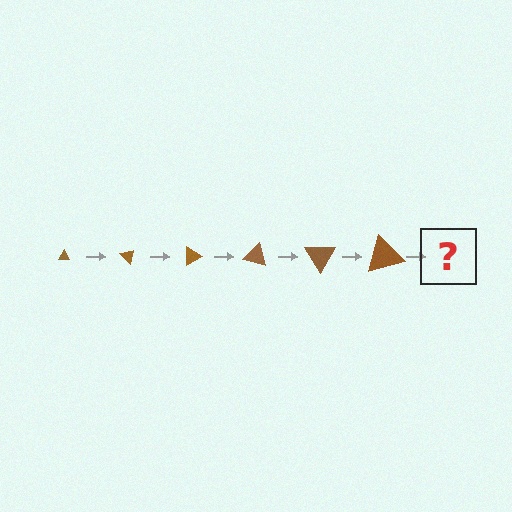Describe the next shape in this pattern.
It should be a triangle, larger than the previous one and rotated 270 degrees from the start.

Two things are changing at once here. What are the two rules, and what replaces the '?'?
The two rules are that the triangle grows larger each step and it rotates 45 degrees each step. The '?' should be a triangle, larger than the previous one and rotated 270 degrees from the start.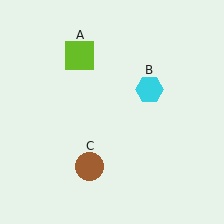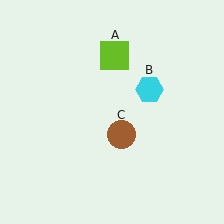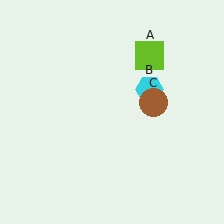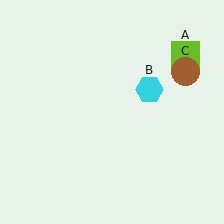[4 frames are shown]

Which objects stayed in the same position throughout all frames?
Cyan hexagon (object B) remained stationary.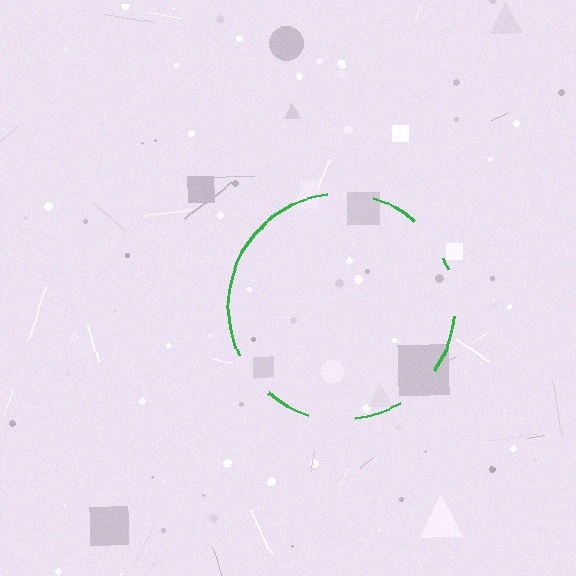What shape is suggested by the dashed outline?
The dashed outline suggests a circle.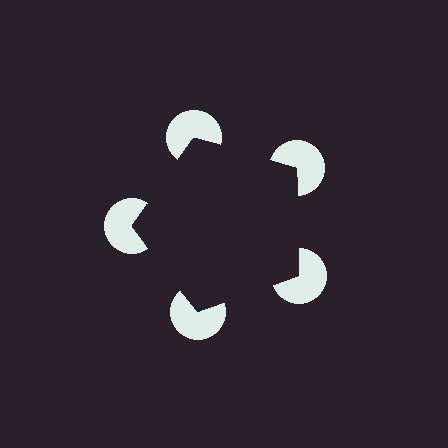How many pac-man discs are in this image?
There are 5 — one at each vertex of the illusory pentagon.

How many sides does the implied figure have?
5 sides.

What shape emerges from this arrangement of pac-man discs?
An illusory pentagon — its edges are inferred from the aligned wedge cuts in the pac-man discs, not physically drawn.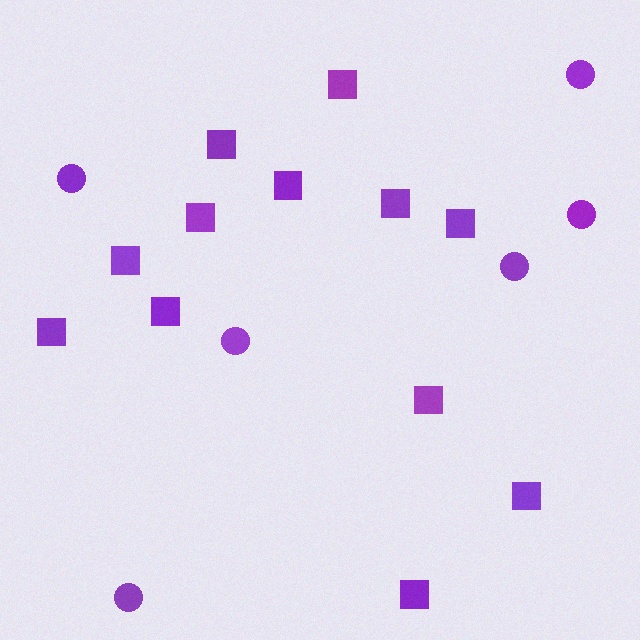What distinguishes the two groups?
There are 2 groups: one group of circles (6) and one group of squares (12).